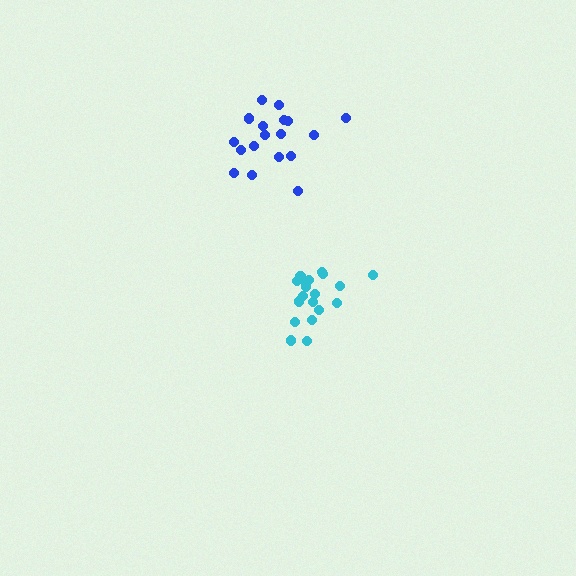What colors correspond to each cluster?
The clusters are colored: cyan, blue.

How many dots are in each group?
Group 1: 19 dots, Group 2: 18 dots (37 total).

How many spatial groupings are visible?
There are 2 spatial groupings.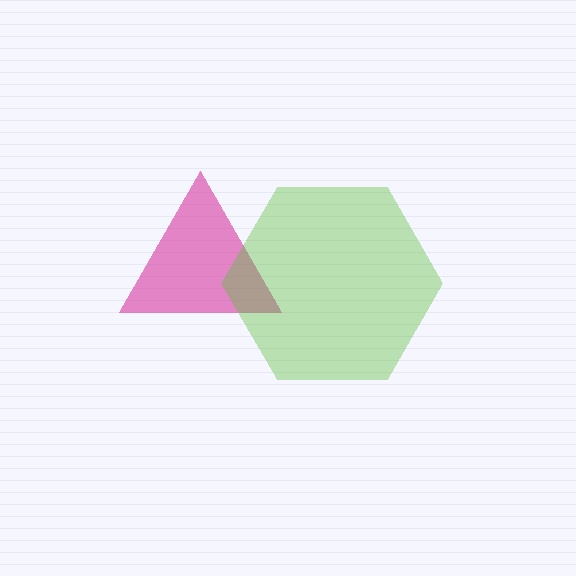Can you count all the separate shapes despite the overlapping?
Yes, there are 2 separate shapes.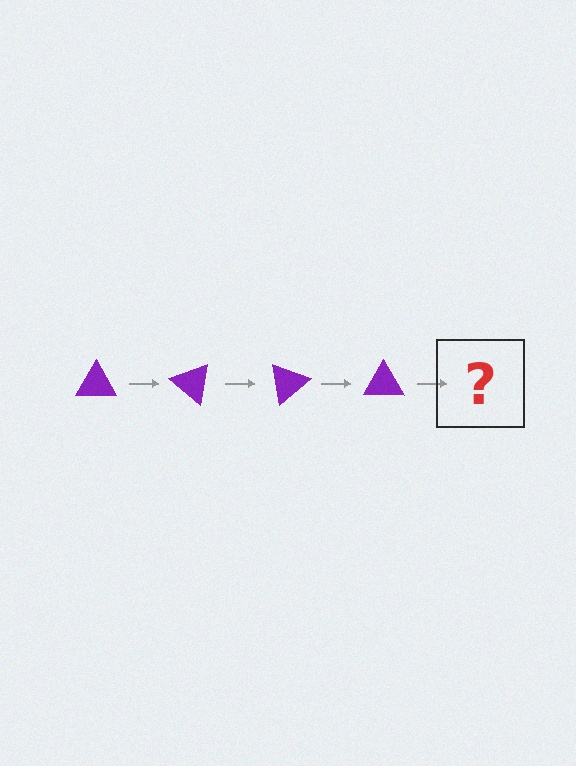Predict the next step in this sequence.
The next step is a purple triangle rotated 160 degrees.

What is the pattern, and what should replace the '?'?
The pattern is that the triangle rotates 40 degrees each step. The '?' should be a purple triangle rotated 160 degrees.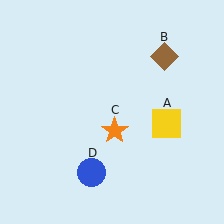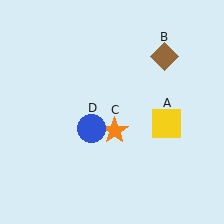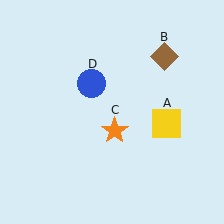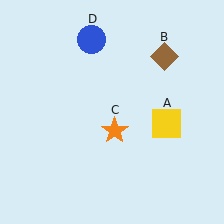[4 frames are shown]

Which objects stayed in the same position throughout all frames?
Yellow square (object A) and brown diamond (object B) and orange star (object C) remained stationary.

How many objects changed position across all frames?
1 object changed position: blue circle (object D).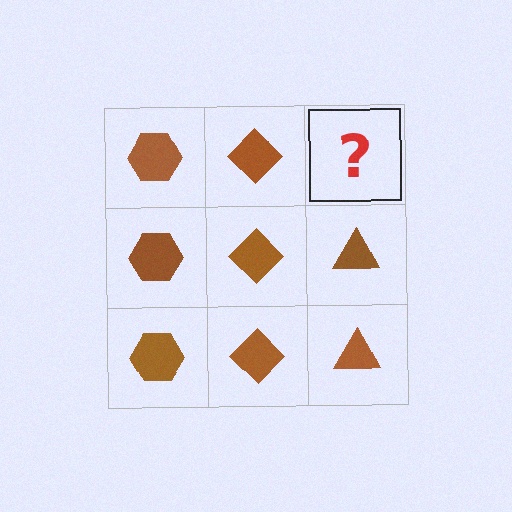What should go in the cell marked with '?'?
The missing cell should contain a brown triangle.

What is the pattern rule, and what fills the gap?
The rule is that each column has a consistent shape. The gap should be filled with a brown triangle.